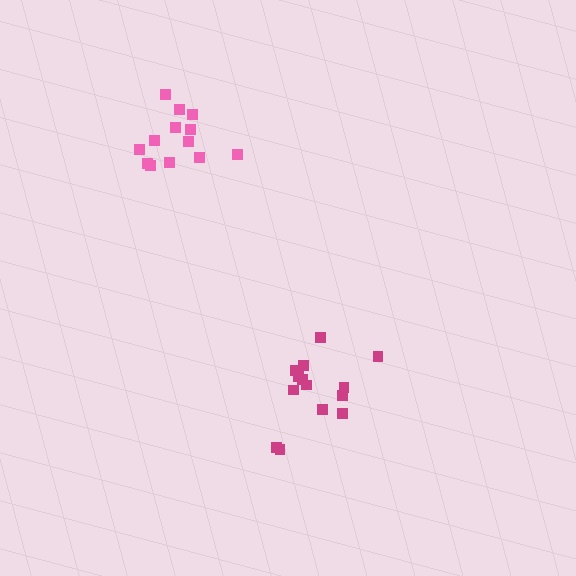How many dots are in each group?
Group 1: 13 dots, Group 2: 14 dots (27 total).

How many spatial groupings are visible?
There are 2 spatial groupings.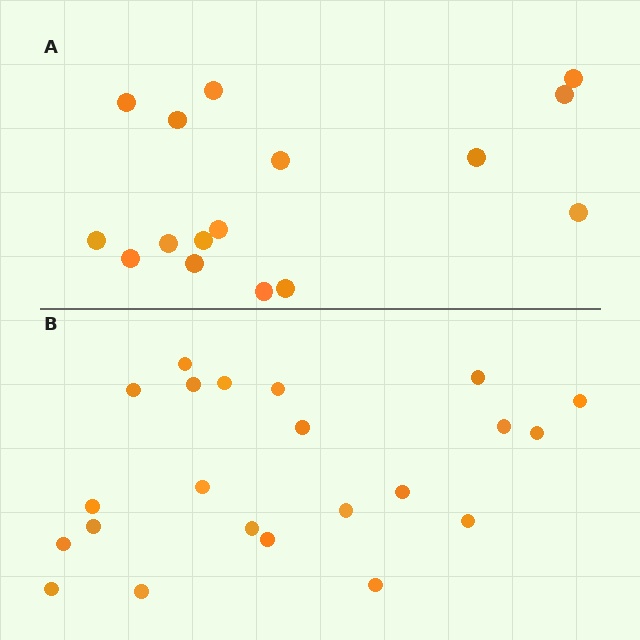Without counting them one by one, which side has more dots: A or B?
Region B (the bottom region) has more dots.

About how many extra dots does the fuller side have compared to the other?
Region B has about 6 more dots than region A.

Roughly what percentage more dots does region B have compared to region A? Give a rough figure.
About 40% more.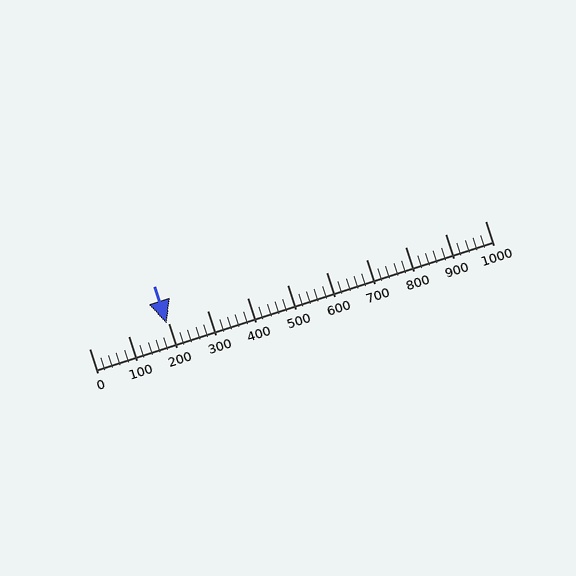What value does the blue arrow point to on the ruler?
The blue arrow points to approximately 197.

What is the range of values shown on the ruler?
The ruler shows values from 0 to 1000.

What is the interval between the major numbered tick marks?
The major tick marks are spaced 100 units apart.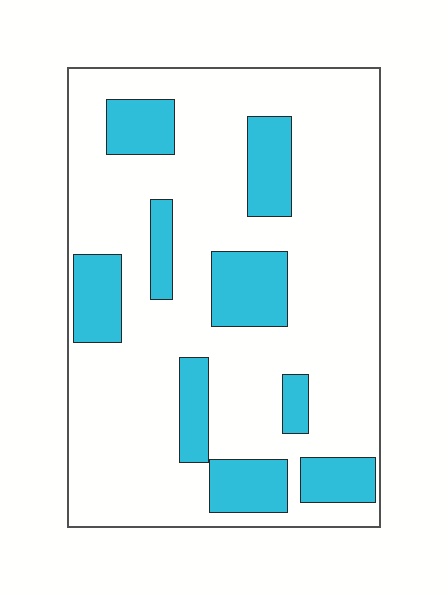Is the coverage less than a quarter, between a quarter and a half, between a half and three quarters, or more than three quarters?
Less than a quarter.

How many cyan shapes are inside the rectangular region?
9.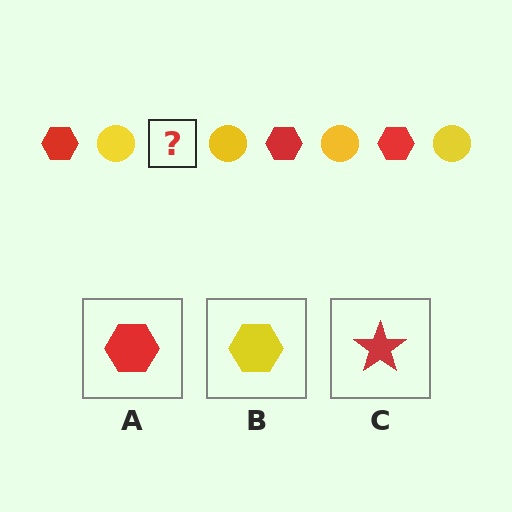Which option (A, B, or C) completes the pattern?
A.